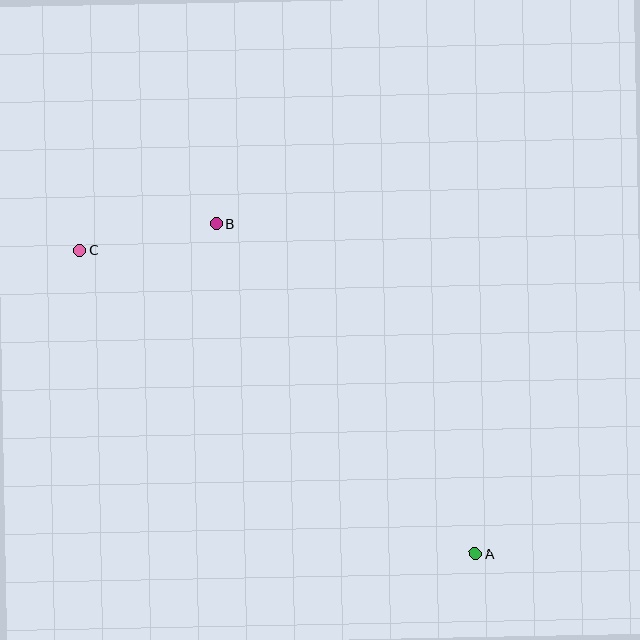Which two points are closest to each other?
Points B and C are closest to each other.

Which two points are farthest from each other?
Points A and C are farthest from each other.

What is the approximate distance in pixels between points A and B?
The distance between A and B is approximately 419 pixels.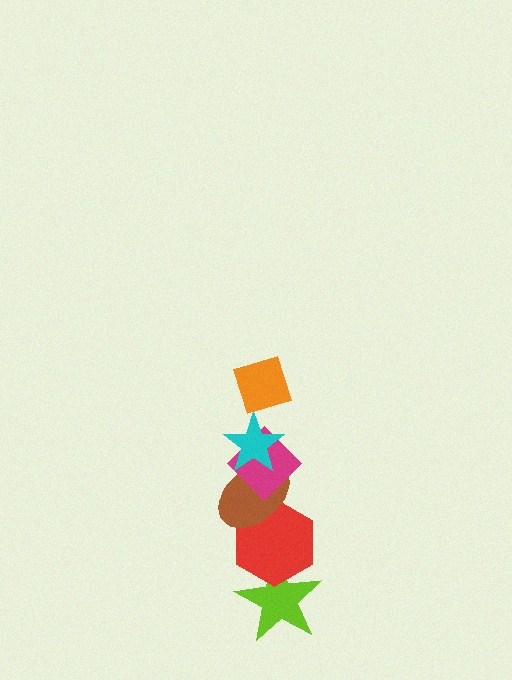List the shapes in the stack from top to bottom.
From top to bottom: the orange diamond, the cyan star, the magenta diamond, the brown ellipse, the red hexagon, the lime star.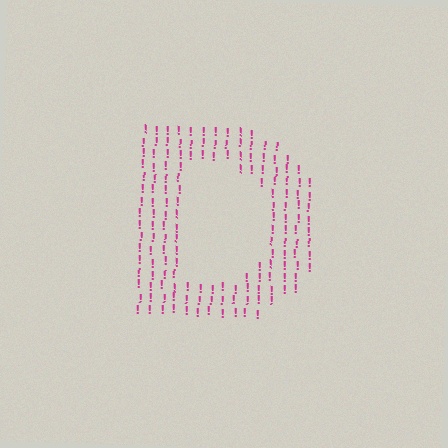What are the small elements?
The small elements are exclamation marks.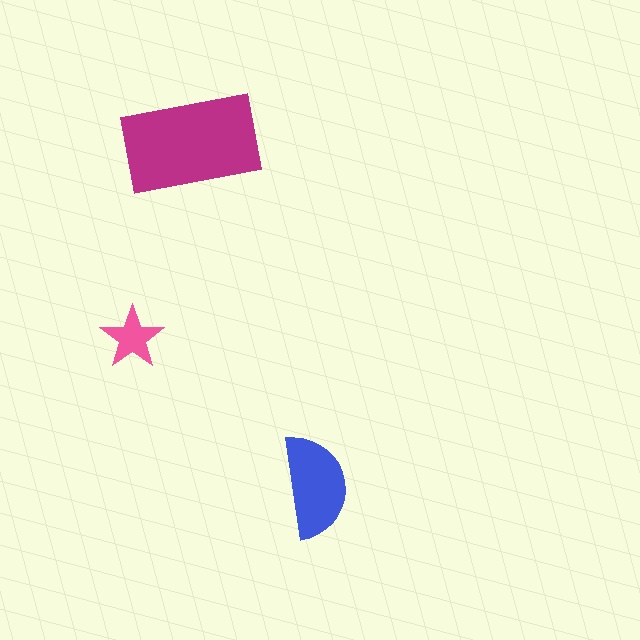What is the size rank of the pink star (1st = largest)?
3rd.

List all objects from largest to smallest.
The magenta rectangle, the blue semicircle, the pink star.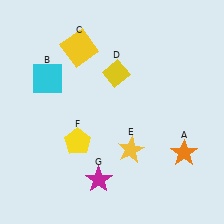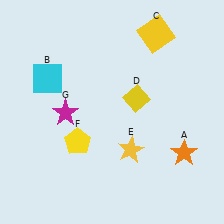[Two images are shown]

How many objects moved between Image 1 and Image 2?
3 objects moved between the two images.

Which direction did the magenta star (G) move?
The magenta star (G) moved up.